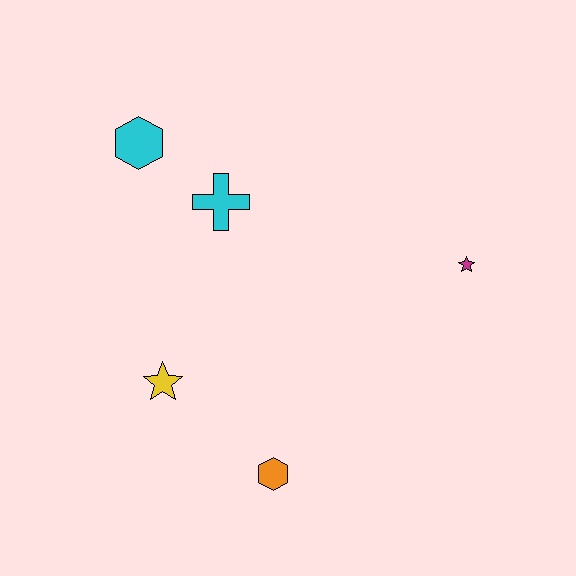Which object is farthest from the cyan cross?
The orange hexagon is farthest from the cyan cross.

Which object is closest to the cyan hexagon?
The cyan cross is closest to the cyan hexagon.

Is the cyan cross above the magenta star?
Yes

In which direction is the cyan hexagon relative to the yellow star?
The cyan hexagon is above the yellow star.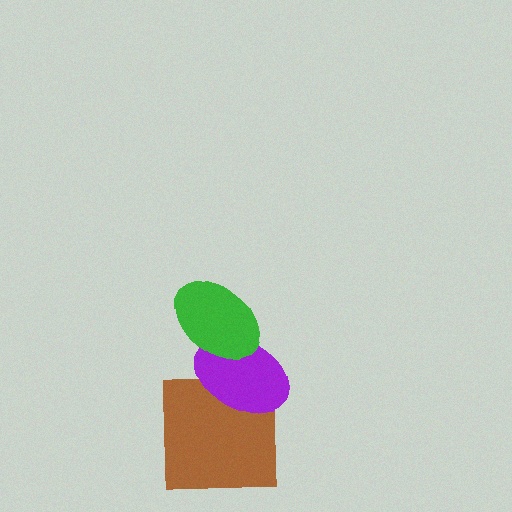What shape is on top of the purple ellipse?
The green ellipse is on top of the purple ellipse.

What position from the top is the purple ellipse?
The purple ellipse is 2nd from the top.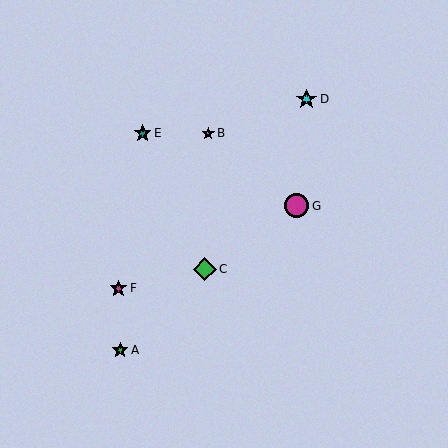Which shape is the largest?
The magenta circle (labeled G) is the largest.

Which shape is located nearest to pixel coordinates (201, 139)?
The pink star (labeled B) at (208, 133) is nearest to that location.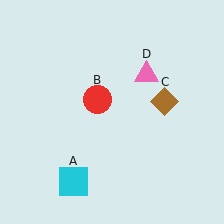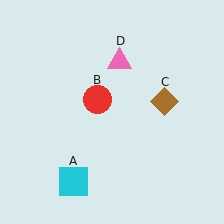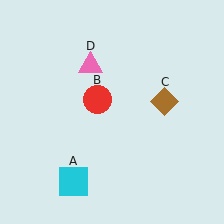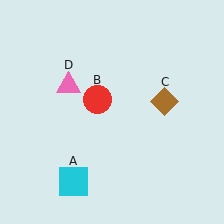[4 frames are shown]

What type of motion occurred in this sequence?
The pink triangle (object D) rotated counterclockwise around the center of the scene.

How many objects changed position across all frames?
1 object changed position: pink triangle (object D).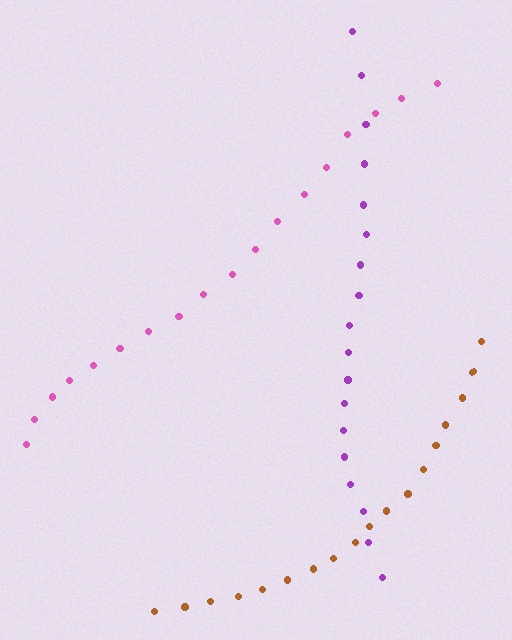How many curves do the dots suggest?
There are 3 distinct paths.